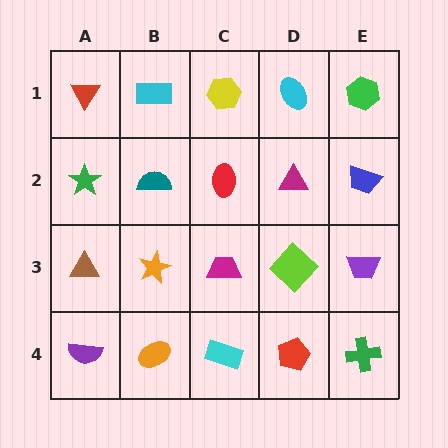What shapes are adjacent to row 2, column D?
A cyan ellipse (row 1, column D), a lime diamond (row 3, column D), a red ellipse (row 2, column C), a blue trapezoid (row 2, column E).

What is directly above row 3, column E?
A blue trapezoid.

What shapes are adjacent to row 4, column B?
An orange star (row 3, column B), a purple semicircle (row 4, column A), a cyan rectangle (row 4, column C).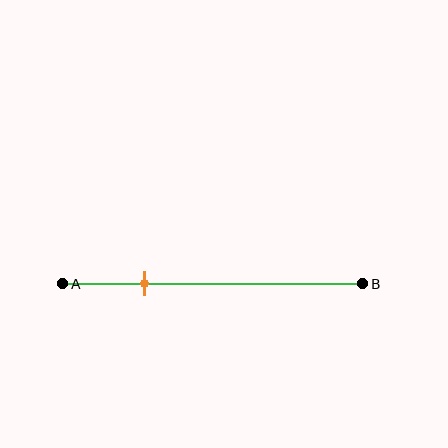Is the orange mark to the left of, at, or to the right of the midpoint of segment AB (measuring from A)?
The orange mark is to the left of the midpoint of segment AB.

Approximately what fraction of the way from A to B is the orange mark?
The orange mark is approximately 25% of the way from A to B.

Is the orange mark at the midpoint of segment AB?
No, the mark is at about 25% from A, not at the 50% midpoint.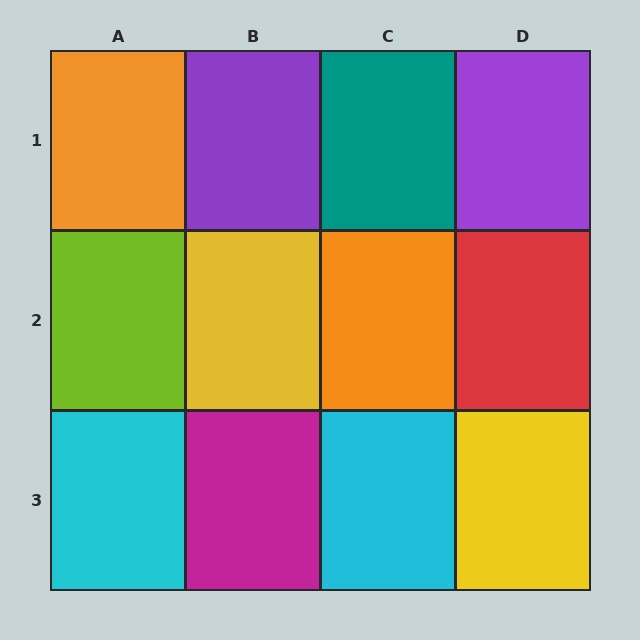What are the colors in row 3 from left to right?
Cyan, magenta, cyan, yellow.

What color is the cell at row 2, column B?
Yellow.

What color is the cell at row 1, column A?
Orange.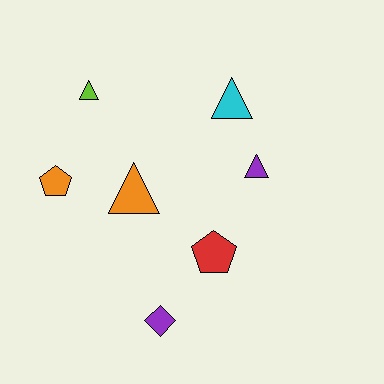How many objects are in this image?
There are 7 objects.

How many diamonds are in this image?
There is 1 diamond.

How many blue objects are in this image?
There are no blue objects.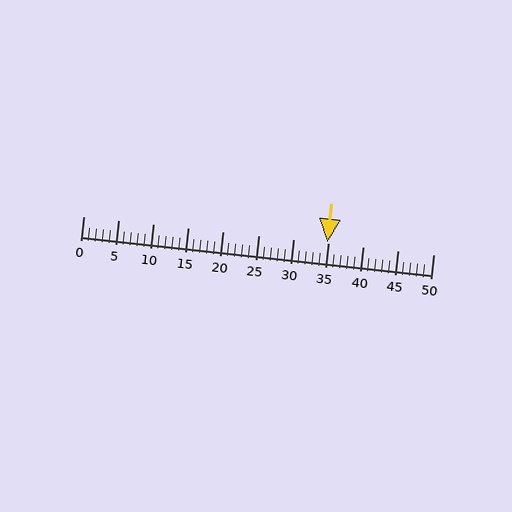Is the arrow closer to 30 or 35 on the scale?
The arrow is closer to 35.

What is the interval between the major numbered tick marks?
The major tick marks are spaced 5 units apart.